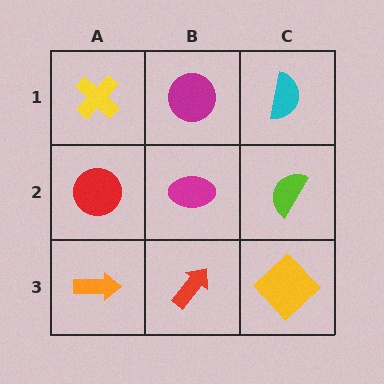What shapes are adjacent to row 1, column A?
A red circle (row 2, column A), a magenta circle (row 1, column B).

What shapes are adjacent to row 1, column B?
A magenta ellipse (row 2, column B), a yellow cross (row 1, column A), a cyan semicircle (row 1, column C).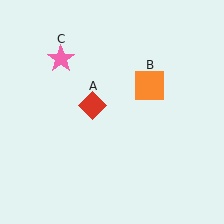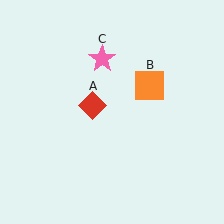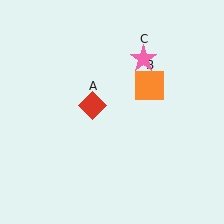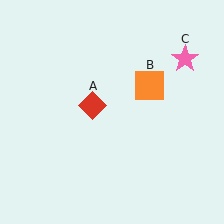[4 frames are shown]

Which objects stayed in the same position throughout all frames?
Red diamond (object A) and orange square (object B) remained stationary.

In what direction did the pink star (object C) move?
The pink star (object C) moved right.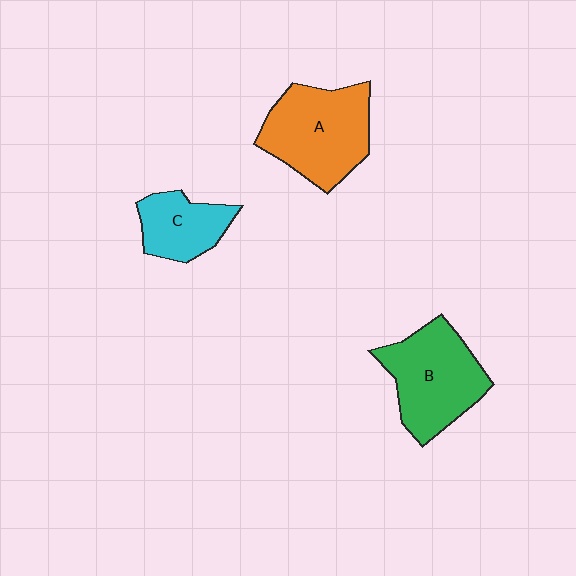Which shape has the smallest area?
Shape C (cyan).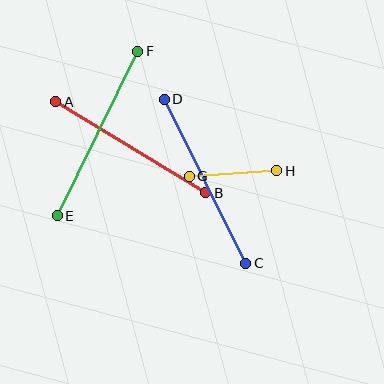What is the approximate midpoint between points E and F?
The midpoint is at approximately (98, 133) pixels.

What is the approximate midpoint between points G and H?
The midpoint is at approximately (233, 173) pixels.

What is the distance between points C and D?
The distance is approximately 184 pixels.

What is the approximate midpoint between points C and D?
The midpoint is at approximately (205, 181) pixels.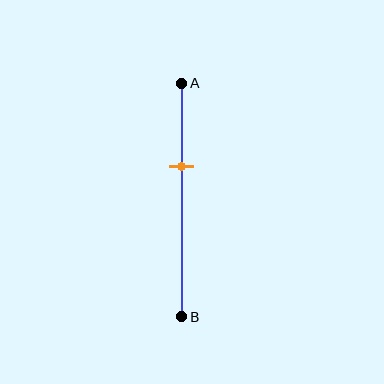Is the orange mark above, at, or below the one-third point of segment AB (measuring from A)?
The orange mark is approximately at the one-third point of segment AB.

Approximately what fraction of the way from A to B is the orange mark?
The orange mark is approximately 35% of the way from A to B.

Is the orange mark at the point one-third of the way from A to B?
Yes, the mark is approximately at the one-third point.